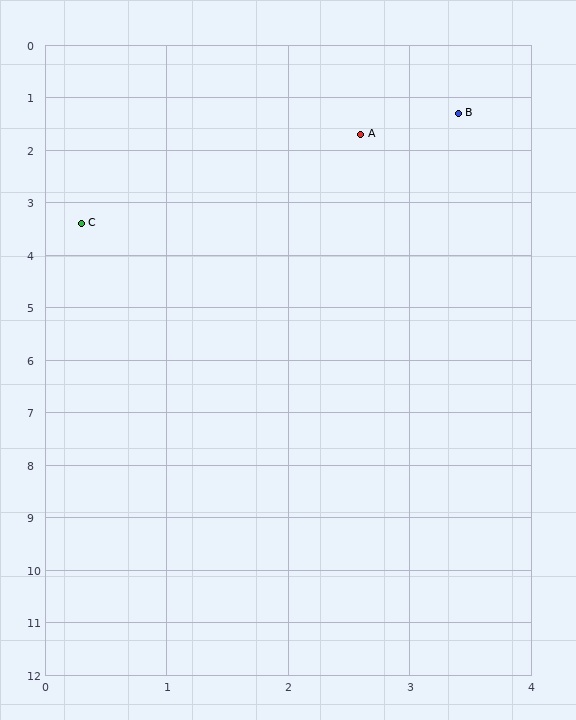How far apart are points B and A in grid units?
Points B and A are about 0.9 grid units apart.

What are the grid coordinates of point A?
Point A is at approximately (2.6, 1.7).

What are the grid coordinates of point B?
Point B is at approximately (3.4, 1.3).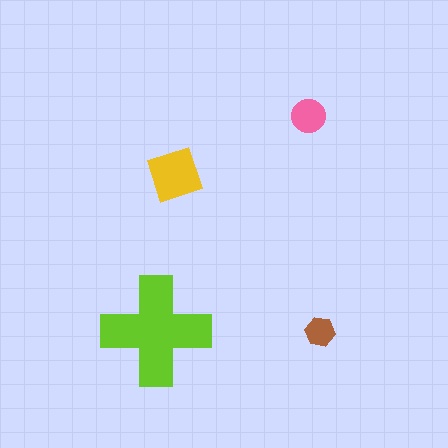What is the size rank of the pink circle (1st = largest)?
3rd.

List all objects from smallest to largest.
The brown hexagon, the pink circle, the yellow diamond, the lime cross.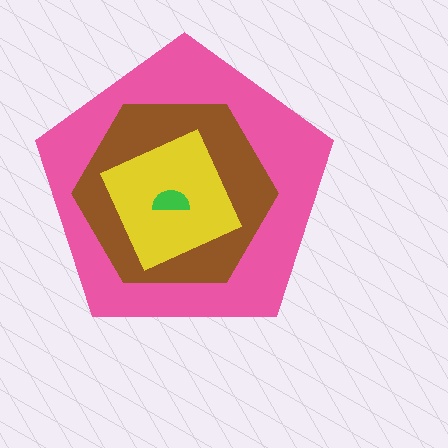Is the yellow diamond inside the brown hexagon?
Yes.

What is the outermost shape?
The pink pentagon.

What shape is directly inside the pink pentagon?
The brown hexagon.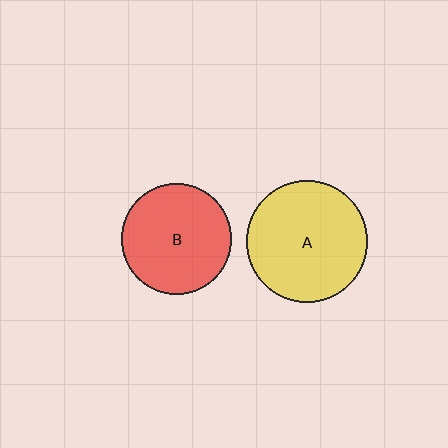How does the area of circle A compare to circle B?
Approximately 1.2 times.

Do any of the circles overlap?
No, none of the circles overlap.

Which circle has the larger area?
Circle A (yellow).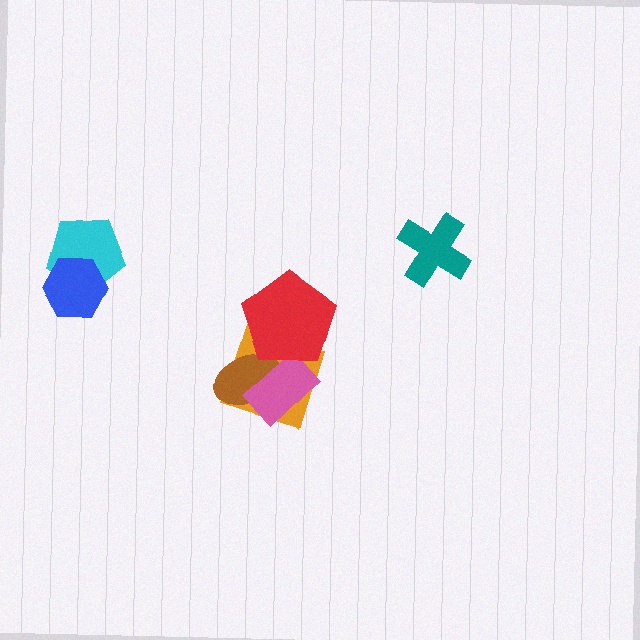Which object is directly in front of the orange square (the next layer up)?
The brown ellipse is directly in front of the orange square.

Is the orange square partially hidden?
Yes, it is partially covered by another shape.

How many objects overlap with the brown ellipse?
3 objects overlap with the brown ellipse.